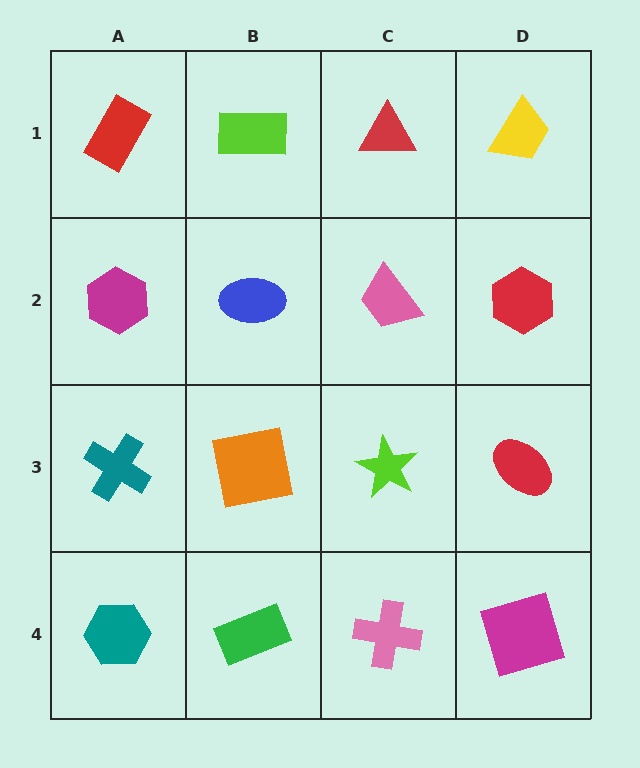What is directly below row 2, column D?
A red ellipse.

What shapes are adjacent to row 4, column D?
A red ellipse (row 3, column D), a pink cross (row 4, column C).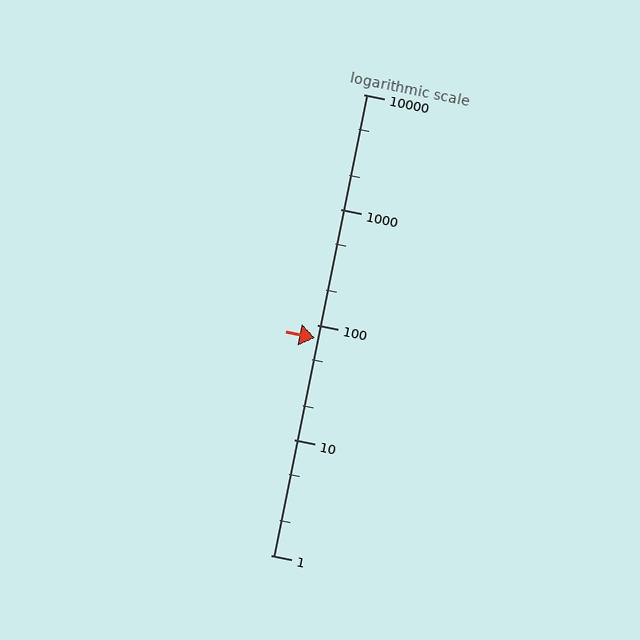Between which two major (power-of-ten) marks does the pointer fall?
The pointer is between 10 and 100.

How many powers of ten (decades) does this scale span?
The scale spans 4 decades, from 1 to 10000.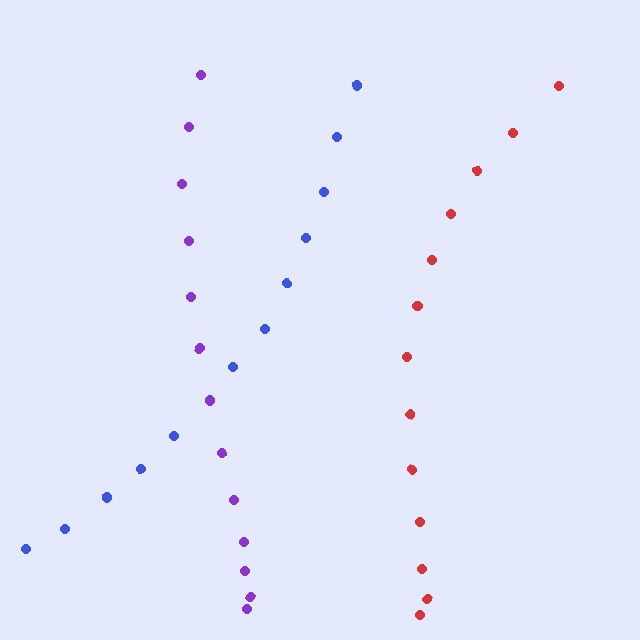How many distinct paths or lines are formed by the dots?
There are 3 distinct paths.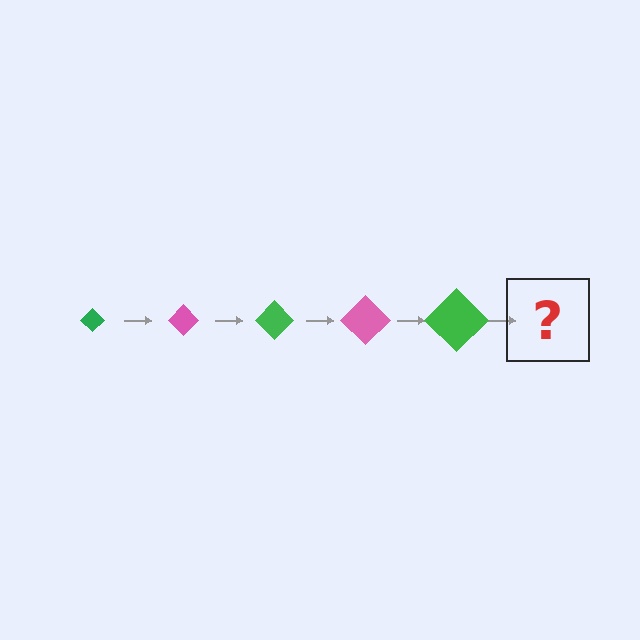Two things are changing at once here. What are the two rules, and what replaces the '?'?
The two rules are that the diamond grows larger each step and the color cycles through green and pink. The '?' should be a pink diamond, larger than the previous one.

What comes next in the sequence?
The next element should be a pink diamond, larger than the previous one.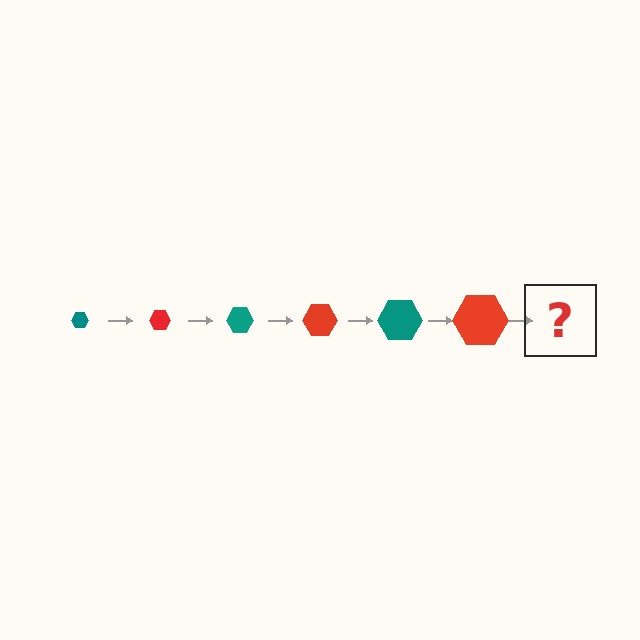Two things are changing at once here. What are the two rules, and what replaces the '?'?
The two rules are that the hexagon grows larger each step and the color cycles through teal and red. The '?' should be a teal hexagon, larger than the previous one.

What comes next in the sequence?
The next element should be a teal hexagon, larger than the previous one.